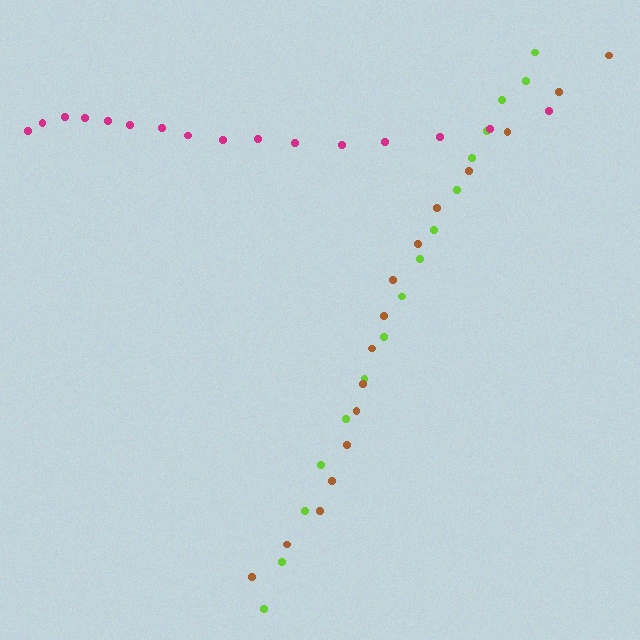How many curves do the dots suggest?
There are 3 distinct paths.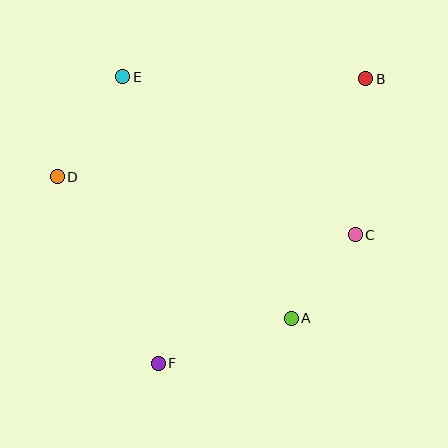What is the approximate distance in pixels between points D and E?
The distance between D and E is approximately 120 pixels.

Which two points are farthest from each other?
Points B and F are farthest from each other.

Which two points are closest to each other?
Points A and C are closest to each other.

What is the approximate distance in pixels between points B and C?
The distance between B and C is approximately 156 pixels.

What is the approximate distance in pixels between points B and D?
The distance between B and D is approximately 324 pixels.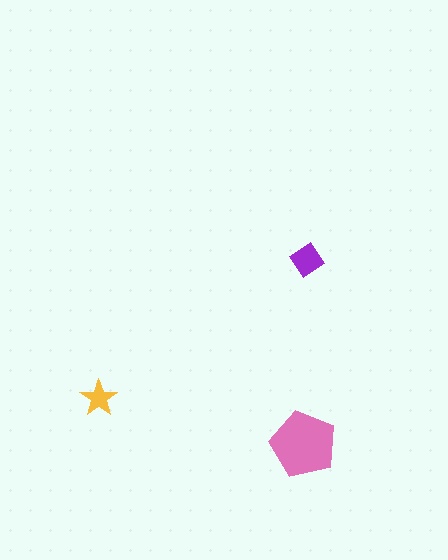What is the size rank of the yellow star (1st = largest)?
3rd.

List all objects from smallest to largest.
The yellow star, the purple diamond, the pink pentagon.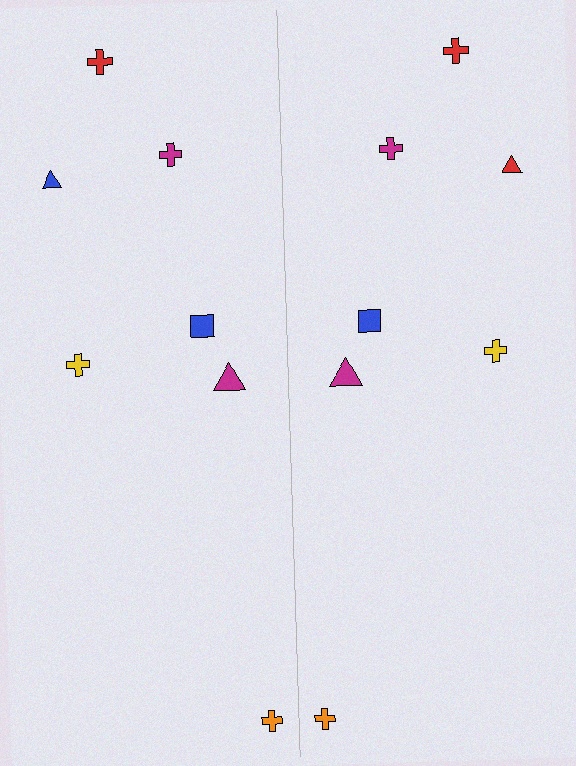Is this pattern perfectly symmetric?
No, the pattern is not perfectly symmetric. The red triangle on the right side breaks the symmetry — its mirror counterpart is blue.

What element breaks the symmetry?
The red triangle on the right side breaks the symmetry — its mirror counterpart is blue.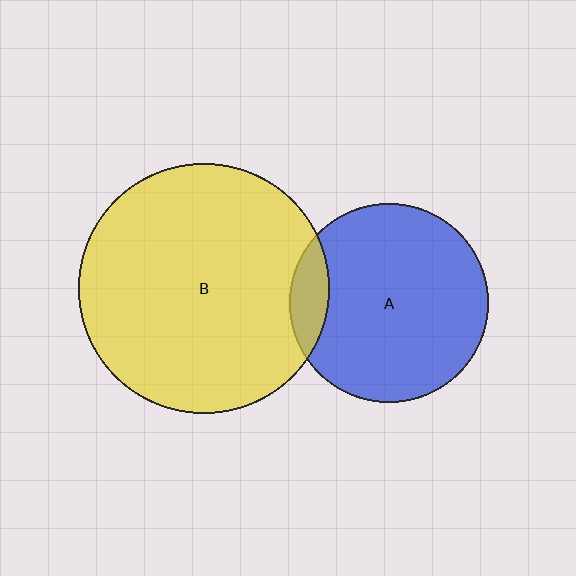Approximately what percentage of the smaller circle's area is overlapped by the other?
Approximately 10%.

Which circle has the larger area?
Circle B (yellow).